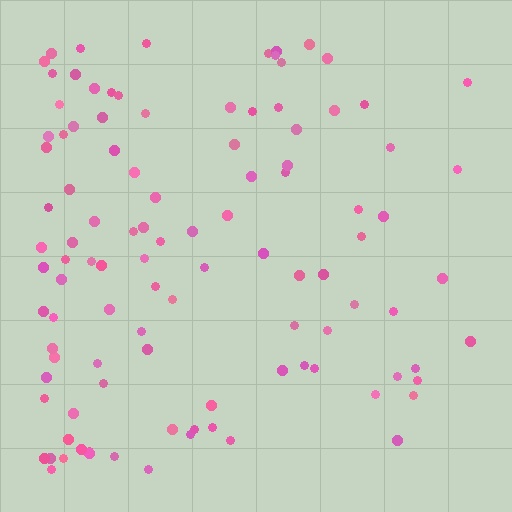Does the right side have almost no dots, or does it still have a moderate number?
Still a moderate number, just noticeably fewer than the left.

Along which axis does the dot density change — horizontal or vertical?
Horizontal.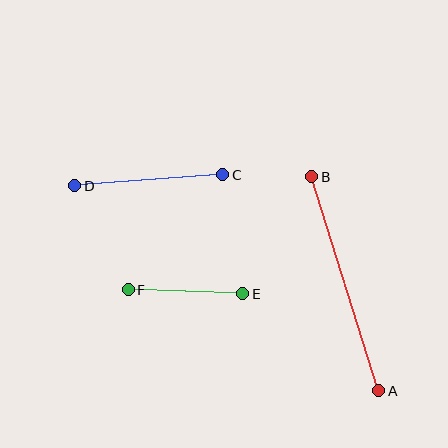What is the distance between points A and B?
The distance is approximately 224 pixels.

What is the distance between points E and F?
The distance is approximately 115 pixels.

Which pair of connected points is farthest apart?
Points A and B are farthest apart.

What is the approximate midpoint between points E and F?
The midpoint is at approximately (186, 292) pixels.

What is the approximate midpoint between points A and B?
The midpoint is at approximately (345, 284) pixels.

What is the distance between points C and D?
The distance is approximately 148 pixels.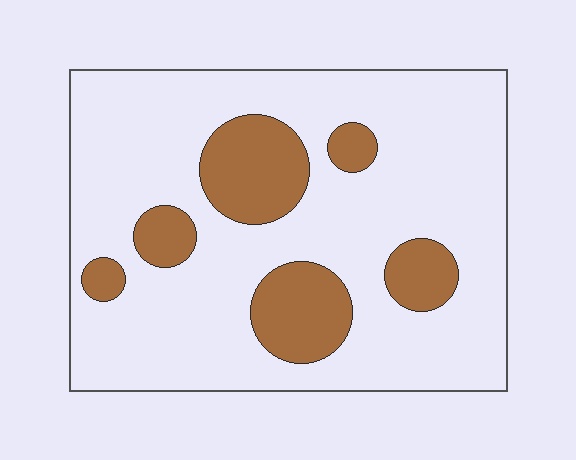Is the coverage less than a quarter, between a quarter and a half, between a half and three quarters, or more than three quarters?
Less than a quarter.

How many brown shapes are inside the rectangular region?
6.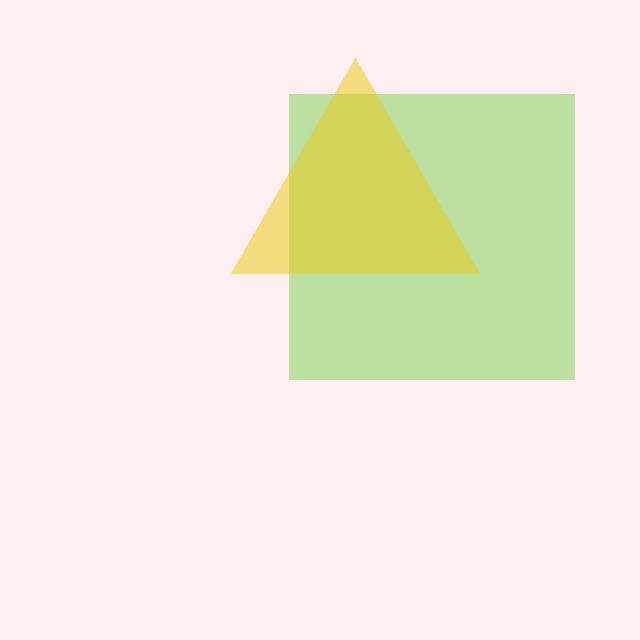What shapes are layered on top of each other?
The layered shapes are: a lime square, a yellow triangle.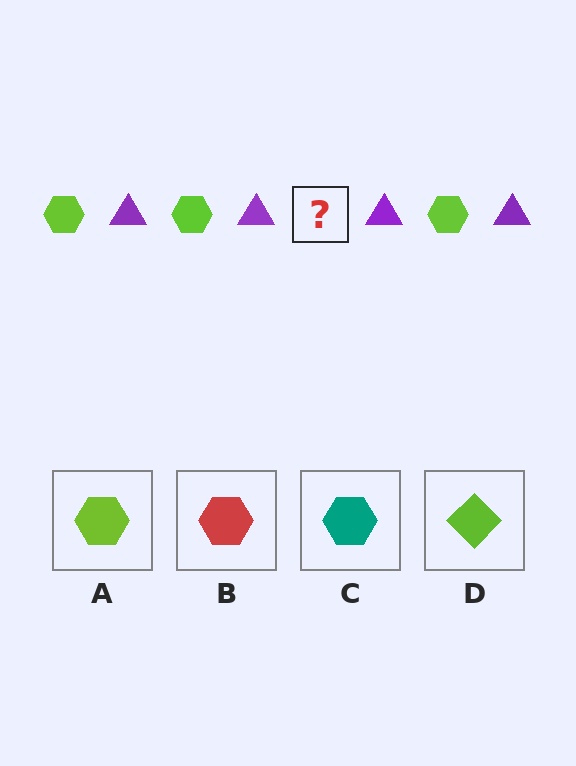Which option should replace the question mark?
Option A.